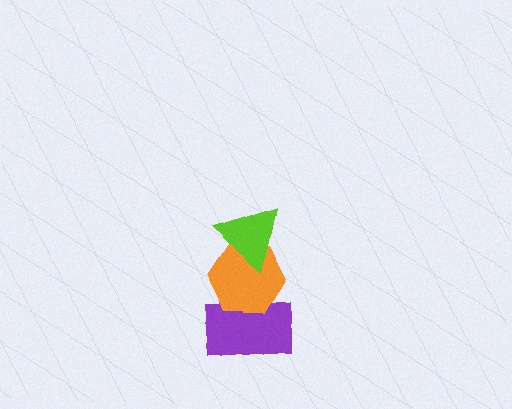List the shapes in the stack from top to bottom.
From top to bottom: the lime triangle, the orange hexagon, the purple rectangle.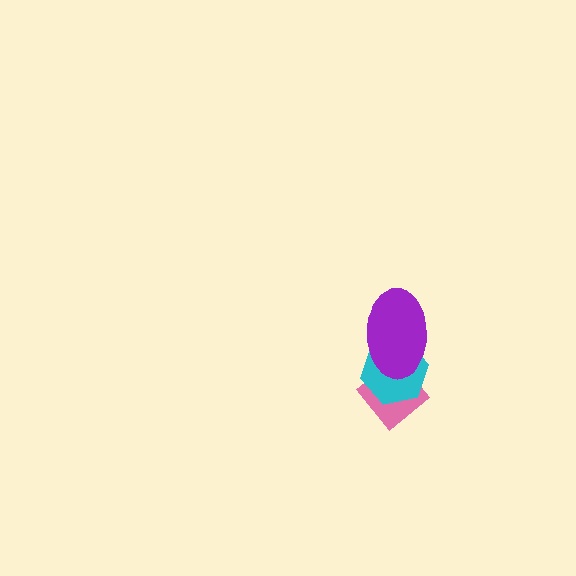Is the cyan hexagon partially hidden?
Yes, it is partially covered by another shape.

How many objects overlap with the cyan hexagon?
2 objects overlap with the cyan hexagon.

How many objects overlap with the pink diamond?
2 objects overlap with the pink diamond.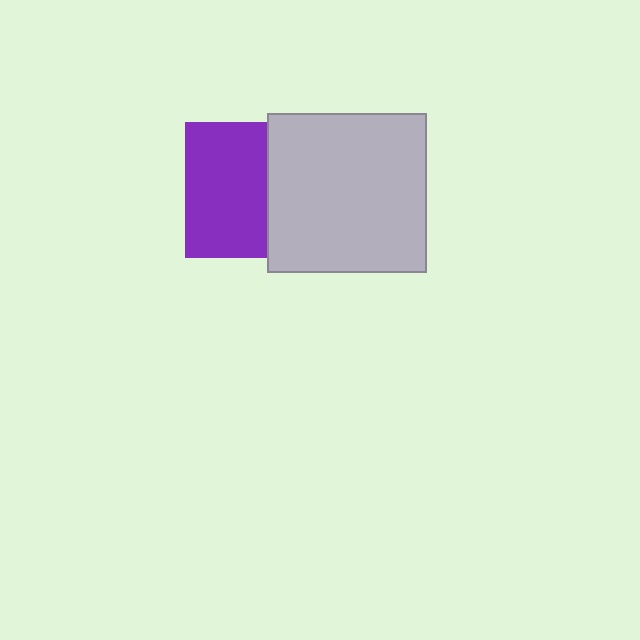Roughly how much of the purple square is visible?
About half of it is visible (roughly 60%).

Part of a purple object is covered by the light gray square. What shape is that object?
It is a square.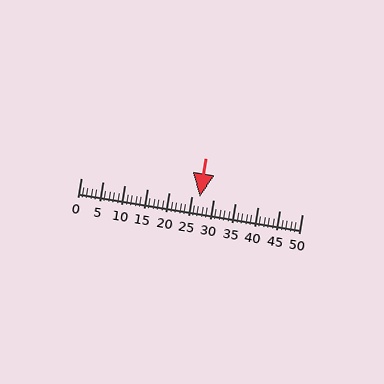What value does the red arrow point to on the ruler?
The red arrow points to approximately 27.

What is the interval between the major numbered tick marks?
The major tick marks are spaced 5 units apart.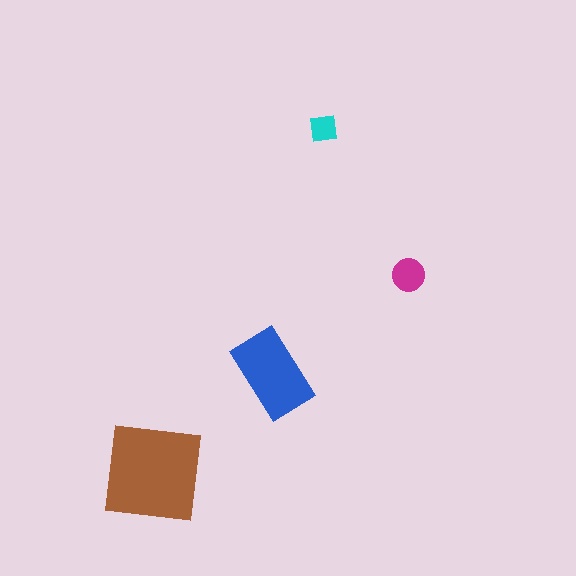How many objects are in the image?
There are 4 objects in the image.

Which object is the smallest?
The cyan square.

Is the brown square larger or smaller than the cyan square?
Larger.